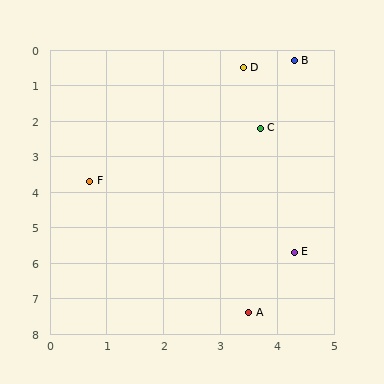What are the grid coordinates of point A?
Point A is at approximately (3.5, 7.4).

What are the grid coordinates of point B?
Point B is at approximately (4.3, 0.3).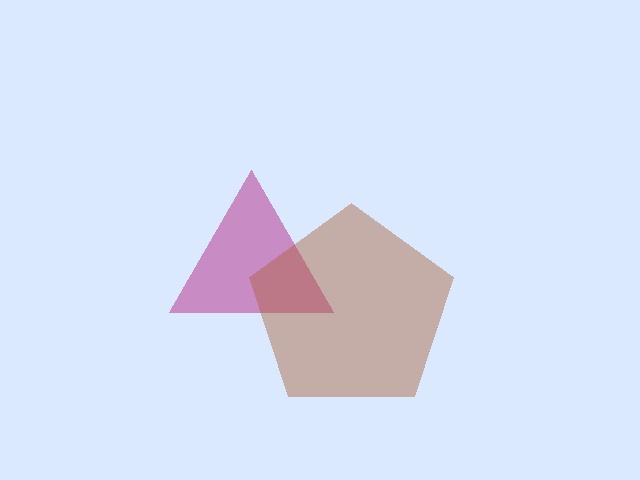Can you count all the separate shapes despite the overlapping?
Yes, there are 2 separate shapes.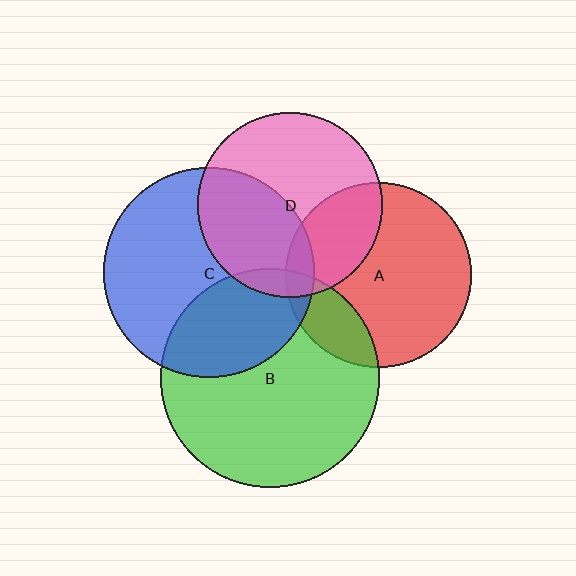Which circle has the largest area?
Circle B (green).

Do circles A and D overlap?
Yes.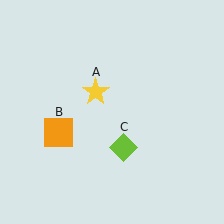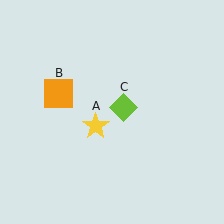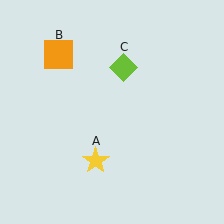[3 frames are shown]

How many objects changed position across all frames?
3 objects changed position: yellow star (object A), orange square (object B), lime diamond (object C).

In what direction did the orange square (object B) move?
The orange square (object B) moved up.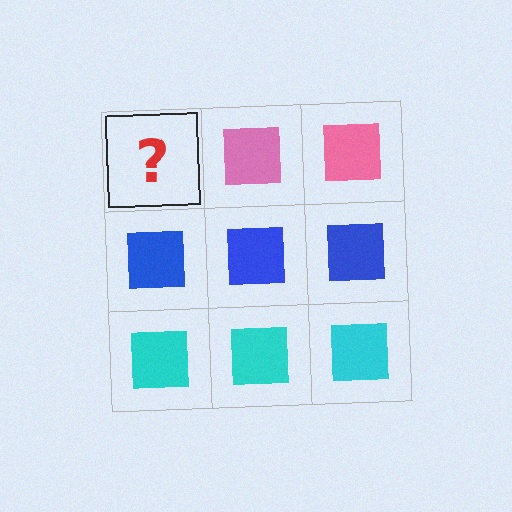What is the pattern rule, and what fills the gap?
The rule is that each row has a consistent color. The gap should be filled with a pink square.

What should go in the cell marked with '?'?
The missing cell should contain a pink square.